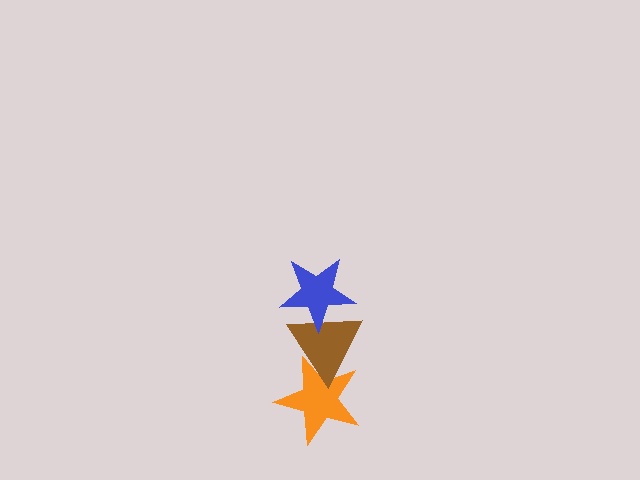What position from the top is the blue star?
The blue star is 1st from the top.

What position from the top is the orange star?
The orange star is 3rd from the top.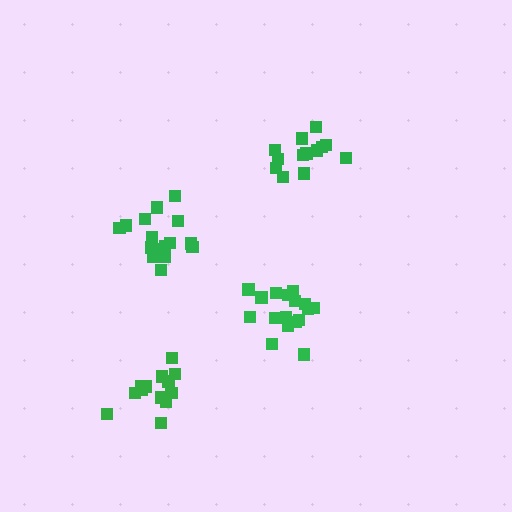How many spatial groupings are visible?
There are 4 spatial groupings.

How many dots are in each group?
Group 1: 13 dots, Group 2: 13 dots, Group 3: 17 dots, Group 4: 16 dots (59 total).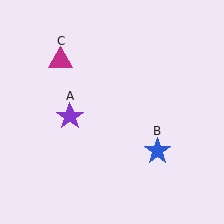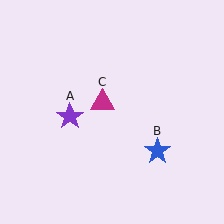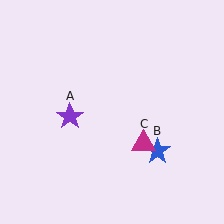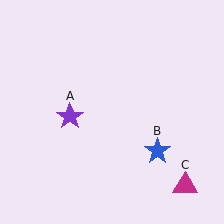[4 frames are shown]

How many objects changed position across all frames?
1 object changed position: magenta triangle (object C).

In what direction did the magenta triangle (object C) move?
The magenta triangle (object C) moved down and to the right.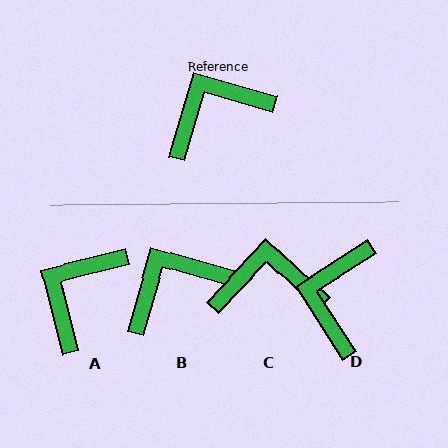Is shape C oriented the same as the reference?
No, it is off by about 27 degrees.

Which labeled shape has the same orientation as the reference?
B.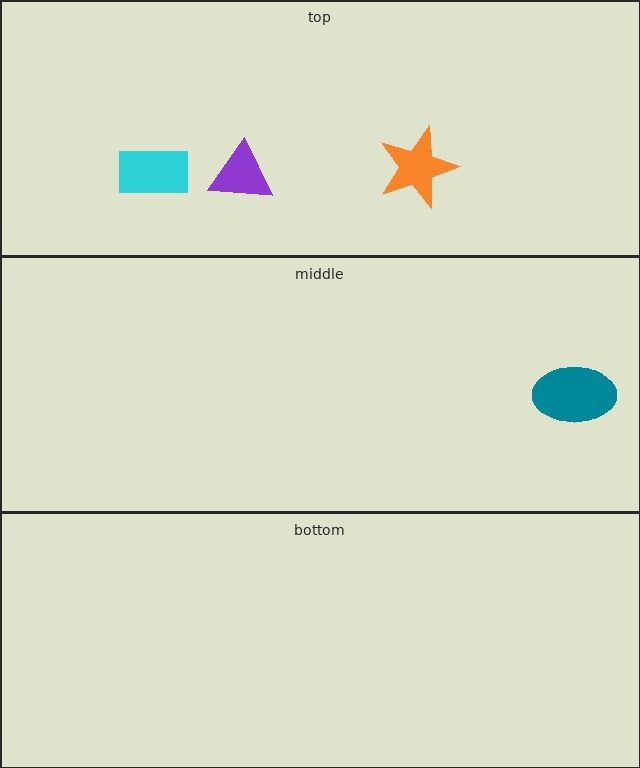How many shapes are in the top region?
3.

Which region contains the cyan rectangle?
The top region.